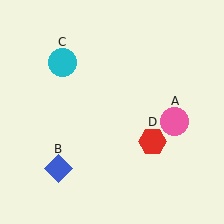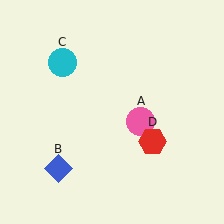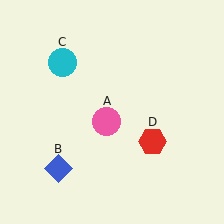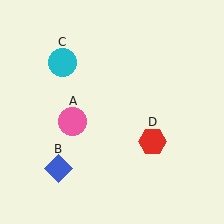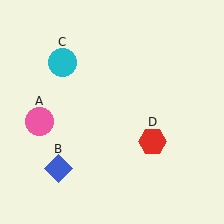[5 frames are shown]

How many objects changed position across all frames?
1 object changed position: pink circle (object A).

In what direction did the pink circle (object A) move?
The pink circle (object A) moved left.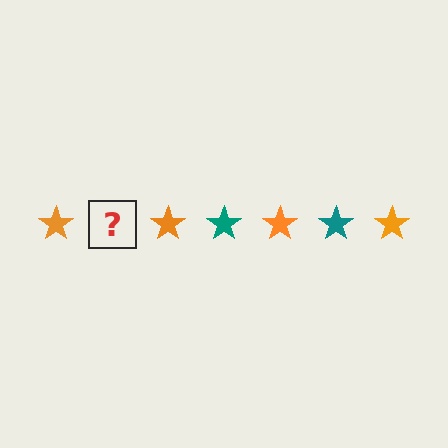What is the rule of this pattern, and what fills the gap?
The rule is that the pattern cycles through orange, teal stars. The gap should be filled with a teal star.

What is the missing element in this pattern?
The missing element is a teal star.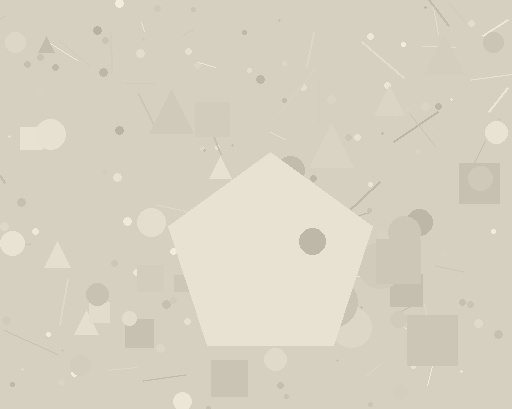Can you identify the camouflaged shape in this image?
The camouflaged shape is a pentagon.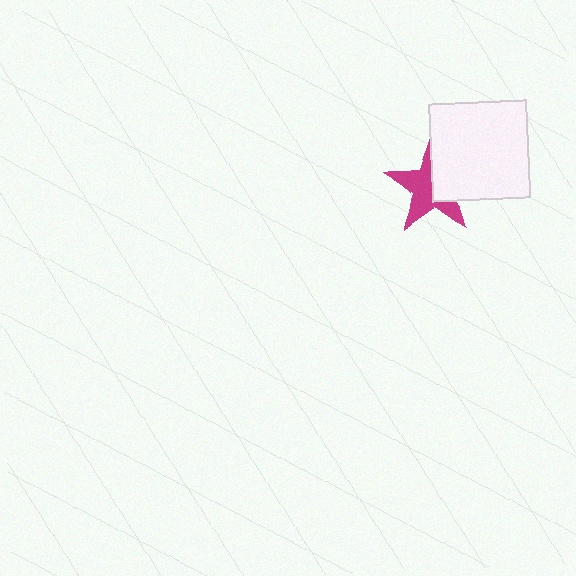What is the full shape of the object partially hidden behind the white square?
The partially hidden object is a magenta star.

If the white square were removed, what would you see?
You would see the complete magenta star.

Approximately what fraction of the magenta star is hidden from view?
Roughly 43% of the magenta star is hidden behind the white square.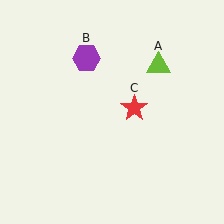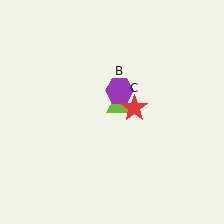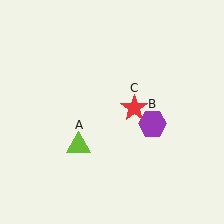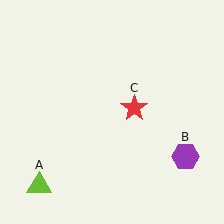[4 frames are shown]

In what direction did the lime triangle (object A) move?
The lime triangle (object A) moved down and to the left.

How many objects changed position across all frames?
2 objects changed position: lime triangle (object A), purple hexagon (object B).